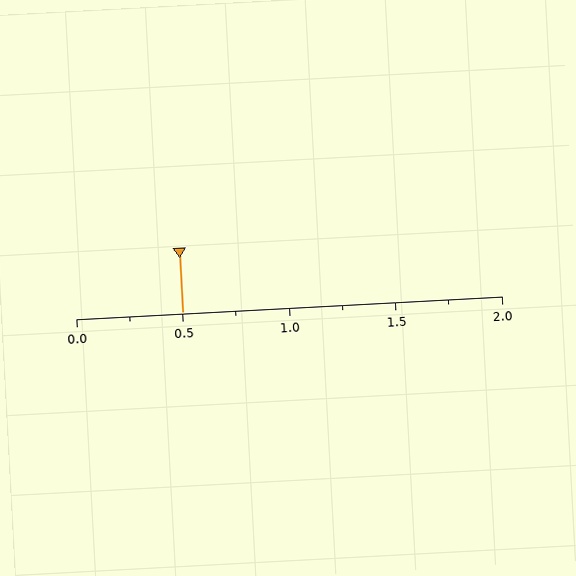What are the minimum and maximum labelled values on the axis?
The axis runs from 0.0 to 2.0.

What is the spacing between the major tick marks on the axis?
The major ticks are spaced 0.5 apart.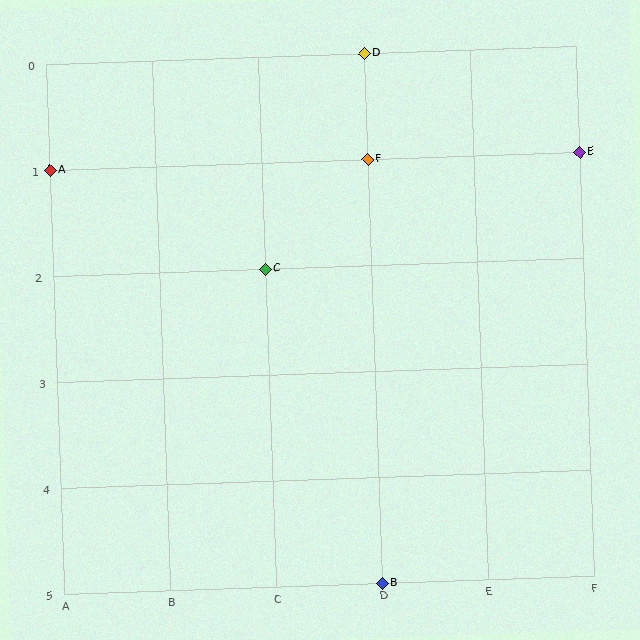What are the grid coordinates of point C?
Point C is at grid coordinates (C, 2).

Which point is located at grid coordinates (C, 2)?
Point C is at (C, 2).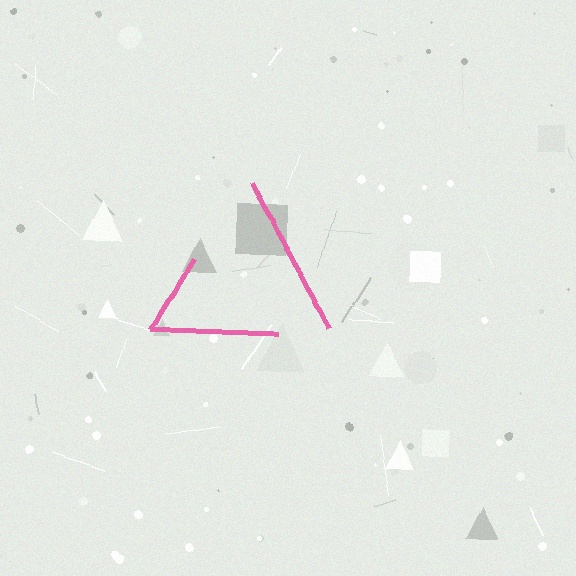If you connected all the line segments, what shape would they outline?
They would outline a triangle.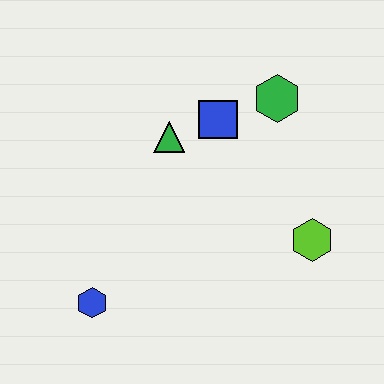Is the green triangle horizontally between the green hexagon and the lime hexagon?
No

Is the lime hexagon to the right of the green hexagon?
Yes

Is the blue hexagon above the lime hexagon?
No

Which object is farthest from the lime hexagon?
The blue hexagon is farthest from the lime hexagon.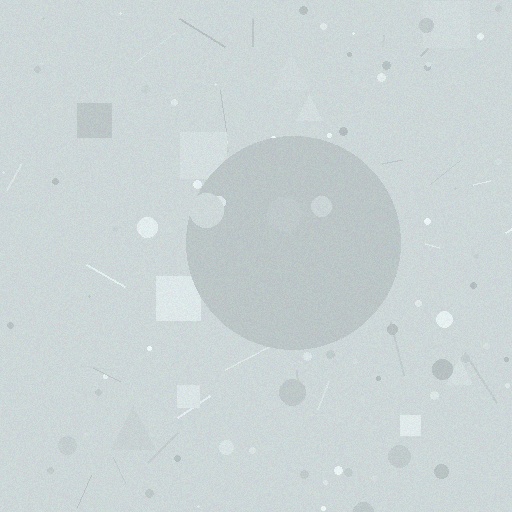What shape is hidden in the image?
A circle is hidden in the image.